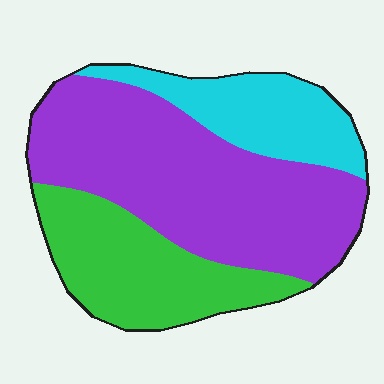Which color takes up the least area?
Cyan, at roughly 20%.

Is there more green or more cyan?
Green.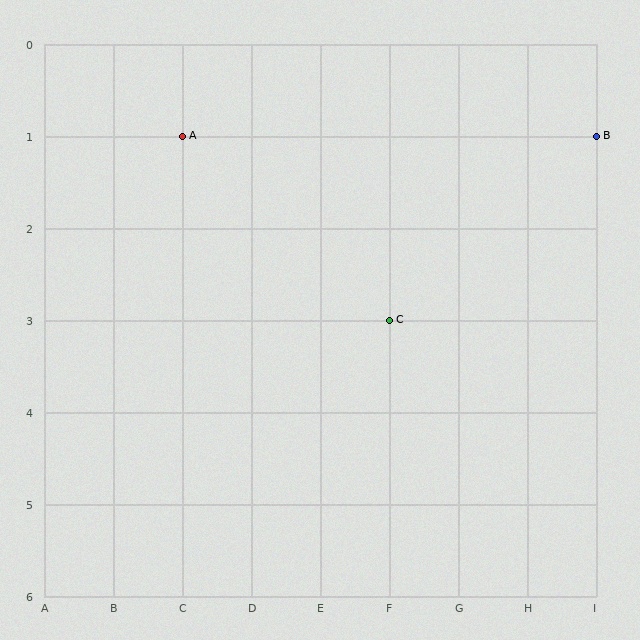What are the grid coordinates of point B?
Point B is at grid coordinates (I, 1).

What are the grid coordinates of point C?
Point C is at grid coordinates (F, 3).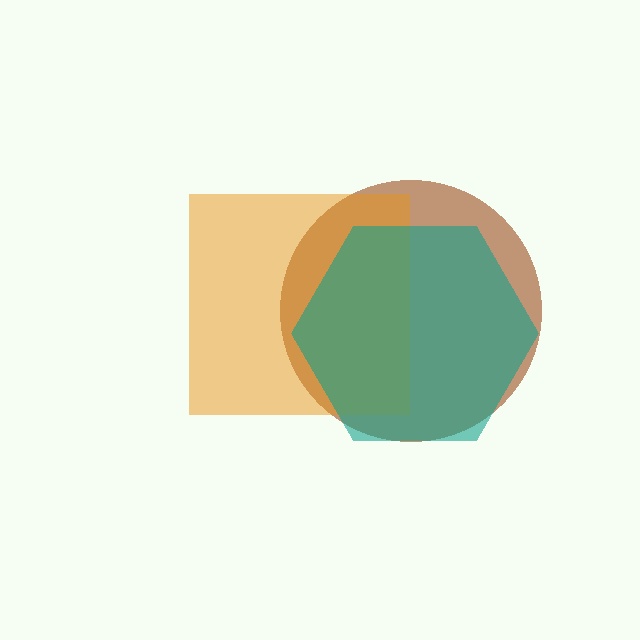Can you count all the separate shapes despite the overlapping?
Yes, there are 3 separate shapes.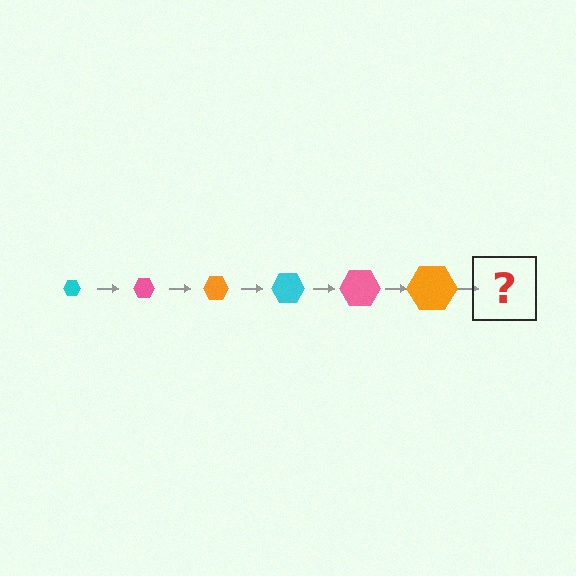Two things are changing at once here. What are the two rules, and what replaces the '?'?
The two rules are that the hexagon grows larger each step and the color cycles through cyan, pink, and orange. The '?' should be a cyan hexagon, larger than the previous one.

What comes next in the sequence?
The next element should be a cyan hexagon, larger than the previous one.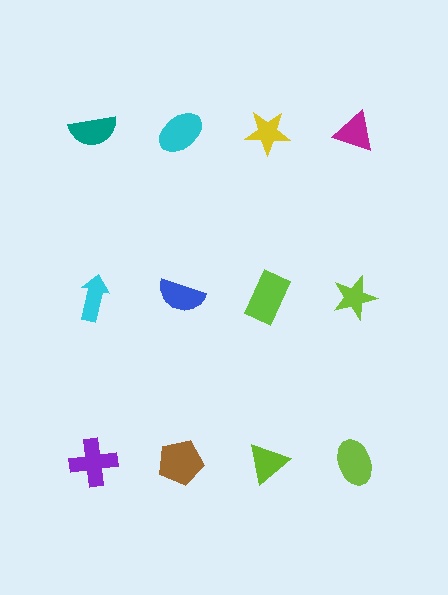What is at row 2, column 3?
A lime rectangle.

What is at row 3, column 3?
A lime triangle.